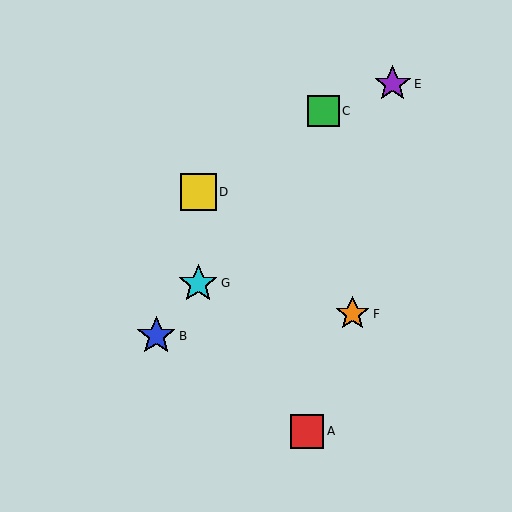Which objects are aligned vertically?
Objects D, G are aligned vertically.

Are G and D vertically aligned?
Yes, both are at x≈198.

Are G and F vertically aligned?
No, G is at x≈198 and F is at x≈353.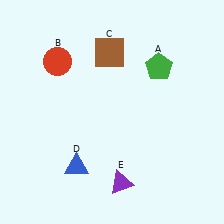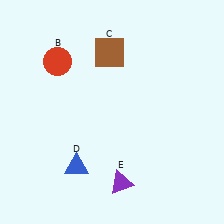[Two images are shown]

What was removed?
The green pentagon (A) was removed in Image 2.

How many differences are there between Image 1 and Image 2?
There is 1 difference between the two images.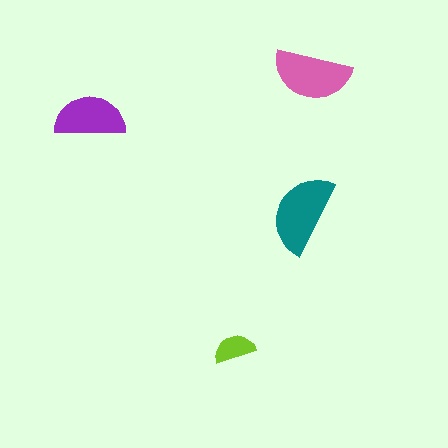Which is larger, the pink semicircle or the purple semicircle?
The pink one.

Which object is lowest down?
The lime semicircle is bottommost.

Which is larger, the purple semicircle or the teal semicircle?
The teal one.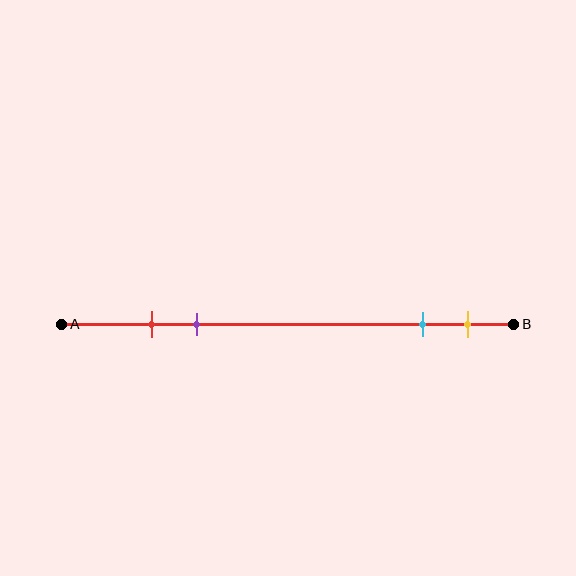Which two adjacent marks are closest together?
The red and purple marks are the closest adjacent pair.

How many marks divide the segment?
There are 4 marks dividing the segment.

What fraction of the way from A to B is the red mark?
The red mark is approximately 20% (0.2) of the way from A to B.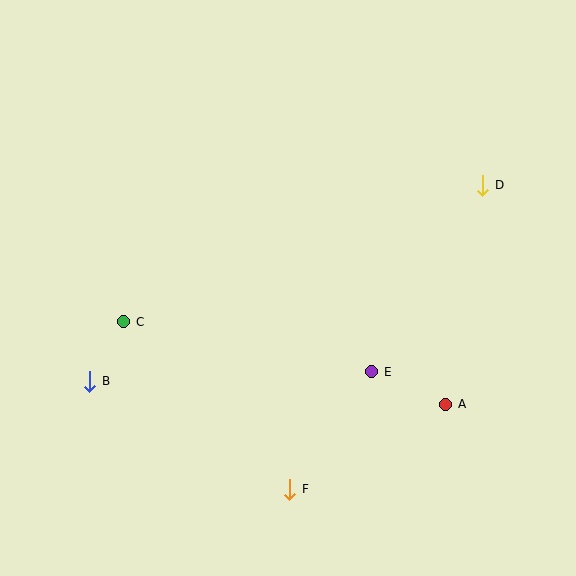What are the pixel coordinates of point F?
Point F is at (290, 489).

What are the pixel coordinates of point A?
Point A is at (446, 404).